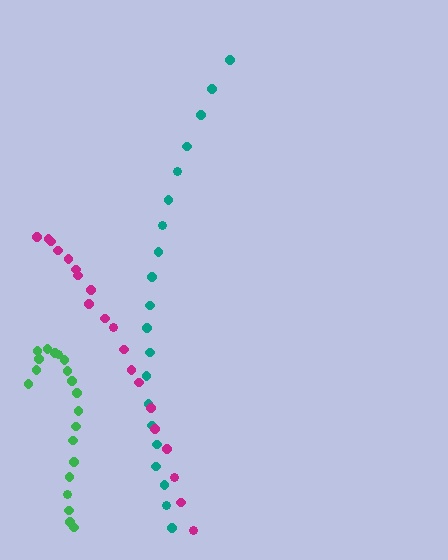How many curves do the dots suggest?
There are 3 distinct paths.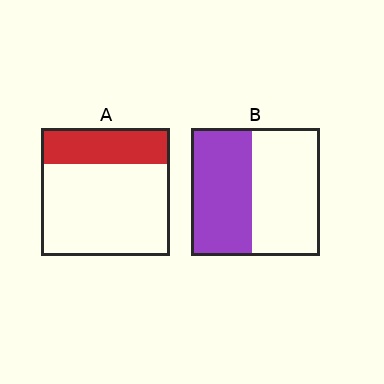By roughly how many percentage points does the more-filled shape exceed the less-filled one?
By roughly 20 percentage points (B over A).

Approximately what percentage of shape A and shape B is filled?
A is approximately 30% and B is approximately 45%.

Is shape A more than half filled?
No.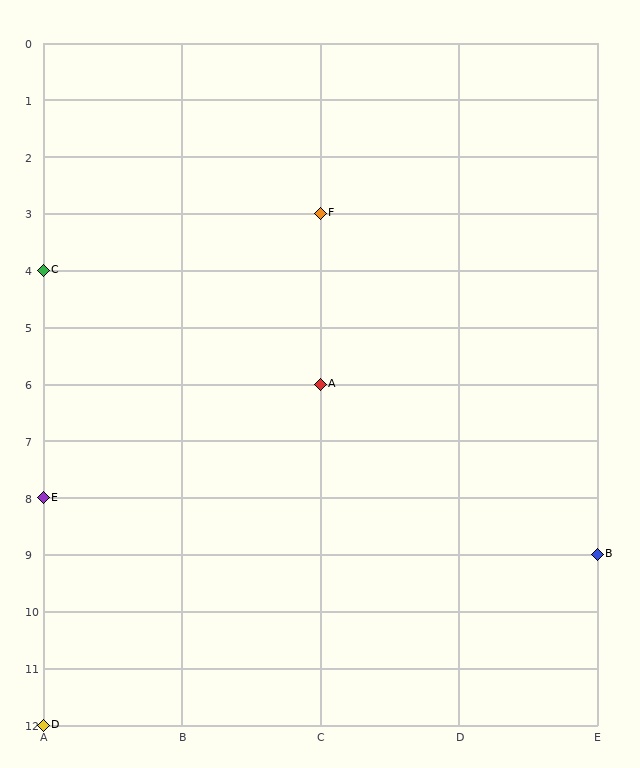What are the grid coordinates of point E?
Point E is at grid coordinates (A, 8).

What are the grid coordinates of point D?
Point D is at grid coordinates (A, 12).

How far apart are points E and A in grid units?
Points E and A are 2 columns and 2 rows apart (about 2.8 grid units diagonally).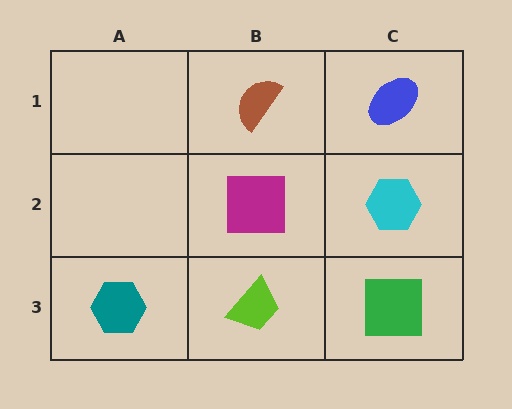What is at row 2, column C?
A cyan hexagon.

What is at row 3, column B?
A lime trapezoid.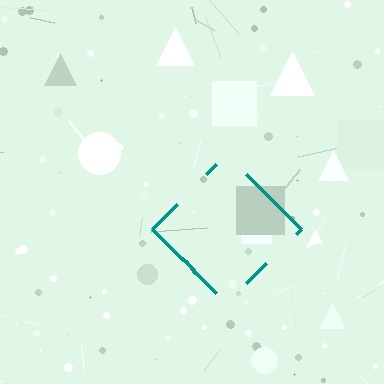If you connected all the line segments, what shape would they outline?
They would outline a diamond.